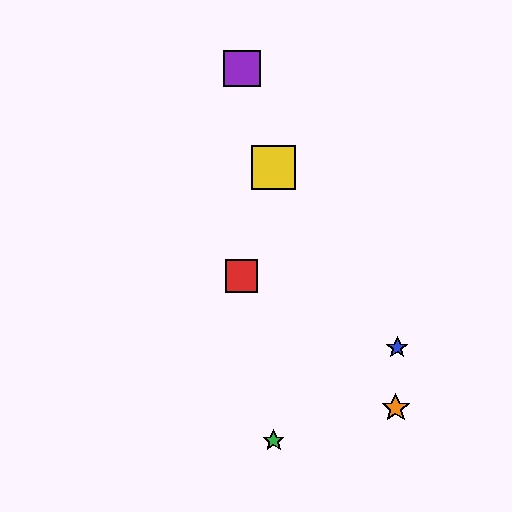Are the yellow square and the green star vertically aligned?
Yes, both are at x≈274.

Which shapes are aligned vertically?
The green star, the yellow square are aligned vertically.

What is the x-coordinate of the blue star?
The blue star is at x≈397.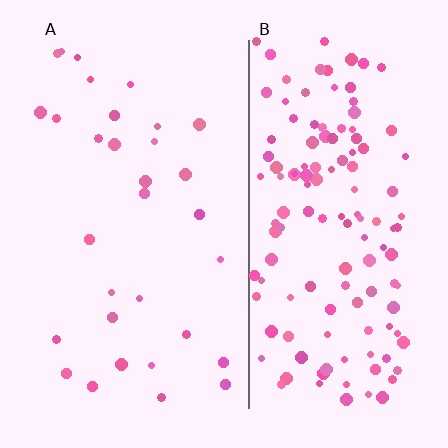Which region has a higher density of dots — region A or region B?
B (the right).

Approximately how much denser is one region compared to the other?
Approximately 4.4× — region B over region A.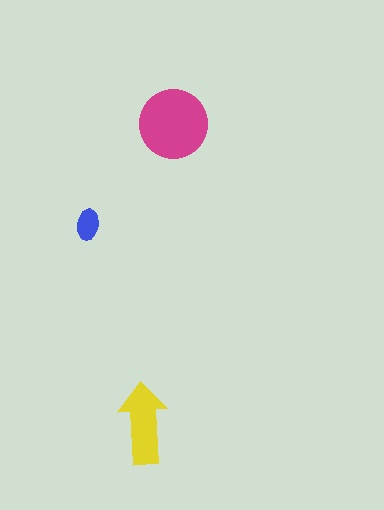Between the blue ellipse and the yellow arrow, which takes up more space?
The yellow arrow.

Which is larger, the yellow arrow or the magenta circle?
The magenta circle.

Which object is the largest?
The magenta circle.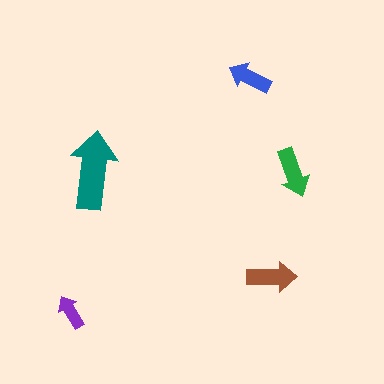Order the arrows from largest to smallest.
the teal one, the brown one, the green one, the blue one, the purple one.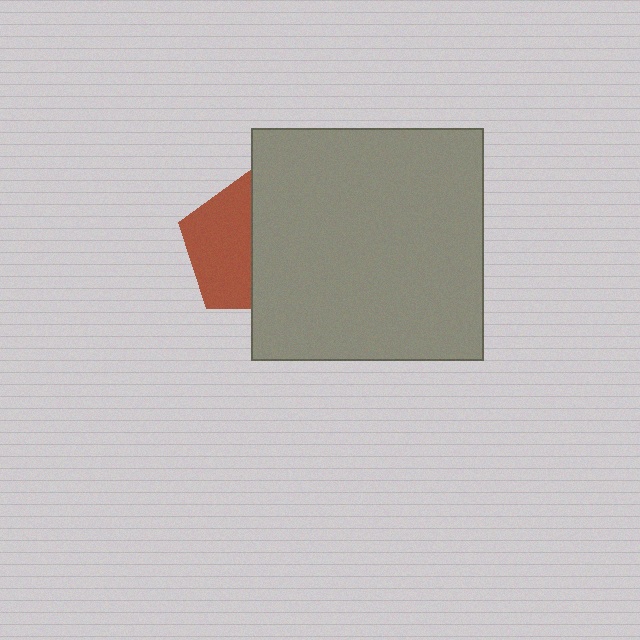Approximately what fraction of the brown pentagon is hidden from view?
Roughly 50% of the brown pentagon is hidden behind the gray square.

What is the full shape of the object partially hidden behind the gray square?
The partially hidden object is a brown pentagon.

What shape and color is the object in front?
The object in front is a gray square.